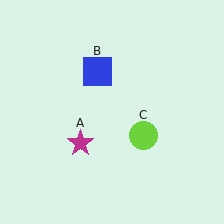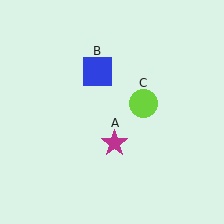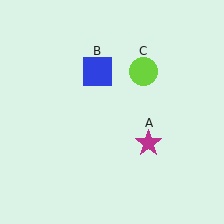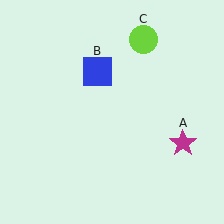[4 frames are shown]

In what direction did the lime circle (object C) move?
The lime circle (object C) moved up.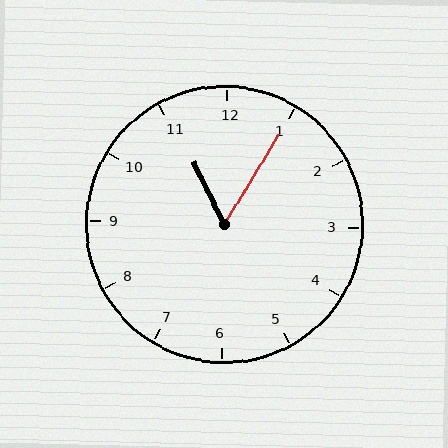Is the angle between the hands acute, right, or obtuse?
It is acute.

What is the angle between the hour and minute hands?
Approximately 58 degrees.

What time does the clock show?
11:05.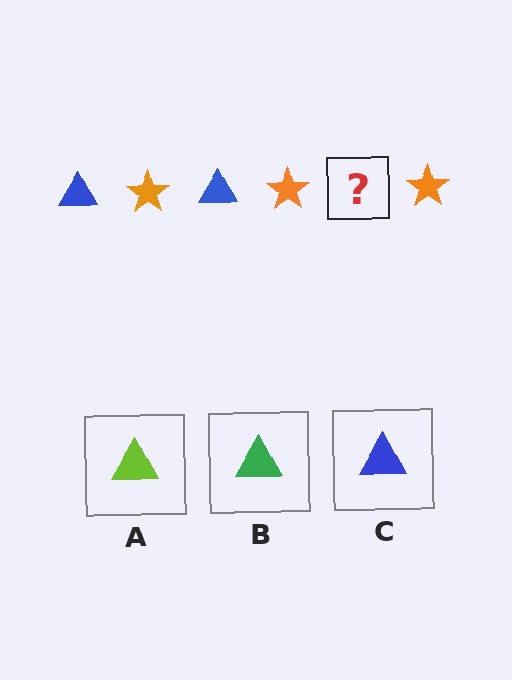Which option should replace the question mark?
Option C.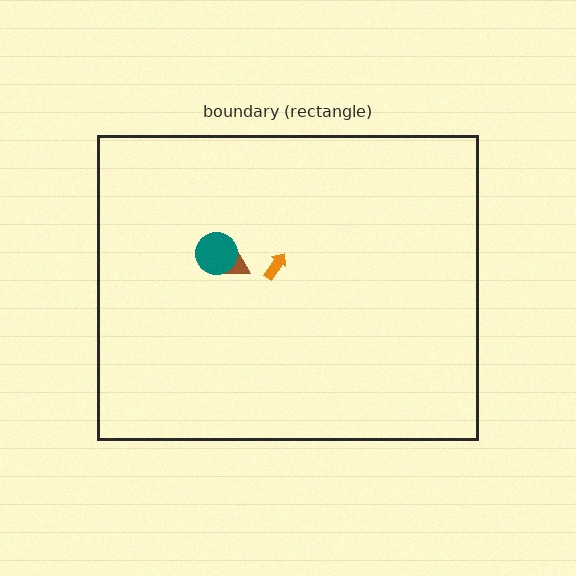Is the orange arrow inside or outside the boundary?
Inside.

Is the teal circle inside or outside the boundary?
Inside.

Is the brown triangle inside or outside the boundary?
Inside.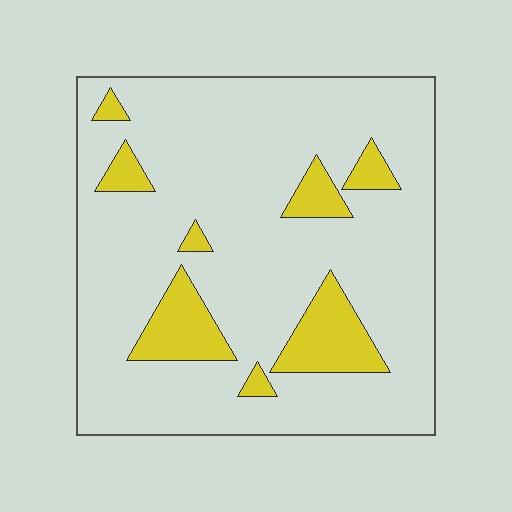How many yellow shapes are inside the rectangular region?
8.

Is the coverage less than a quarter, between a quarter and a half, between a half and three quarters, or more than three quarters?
Less than a quarter.